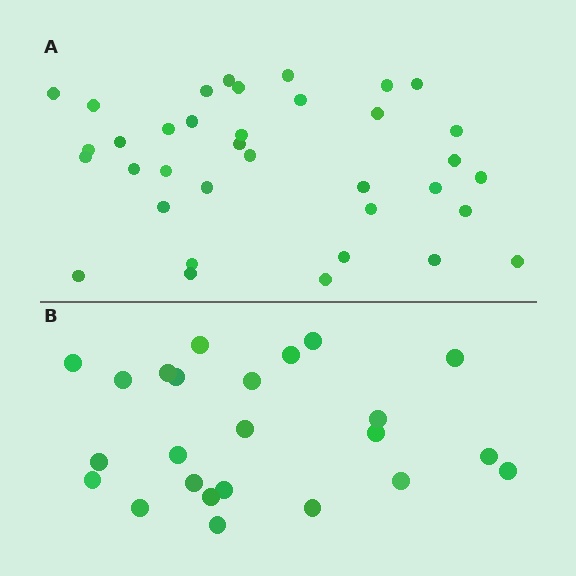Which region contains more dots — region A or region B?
Region A (the top region) has more dots.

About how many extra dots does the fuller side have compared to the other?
Region A has roughly 12 or so more dots than region B.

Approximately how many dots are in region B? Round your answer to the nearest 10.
About 20 dots. (The exact count is 24, which rounds to 20.)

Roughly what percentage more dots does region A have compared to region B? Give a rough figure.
About 50% more.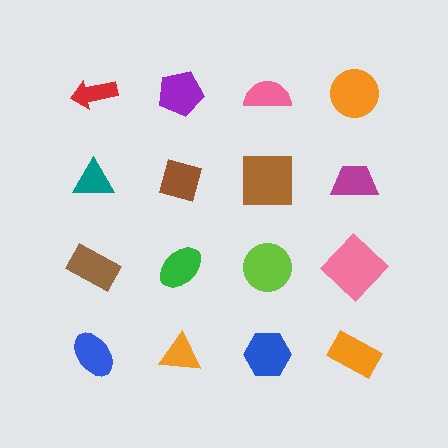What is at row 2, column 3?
A brown square.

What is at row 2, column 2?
A brown diamond.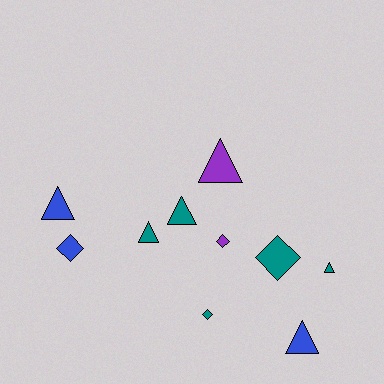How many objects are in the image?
There are 10 objects.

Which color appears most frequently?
Teal, with 5 objects.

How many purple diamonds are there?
There is 1 purple diamond.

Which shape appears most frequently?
Triangle, with 6 objects.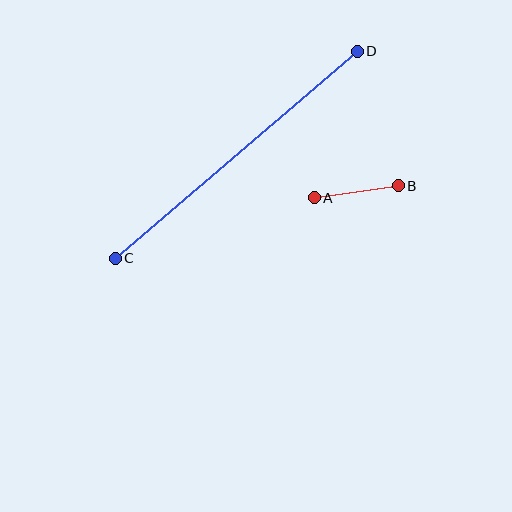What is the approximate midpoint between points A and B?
The midpoint is at approximately (356, 192) pixels.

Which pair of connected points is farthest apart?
Points C and D are farthest apart.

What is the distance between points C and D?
The distance is approximately 318 pixels.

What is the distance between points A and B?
The distance is approximately 85 pixels.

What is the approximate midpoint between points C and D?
The midpoint is at approximately (236, 155) pixels.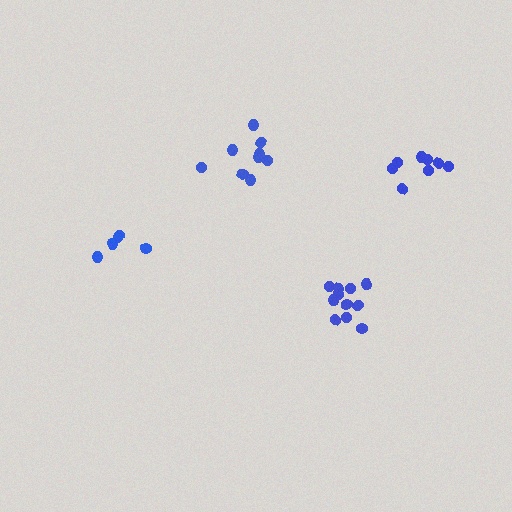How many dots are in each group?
Group 1: 8 dots, Group 2: 5 dots, Group 3: 9 dots, Group 4: 11 dots (33 total).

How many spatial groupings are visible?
There are 4 spatial groupings.